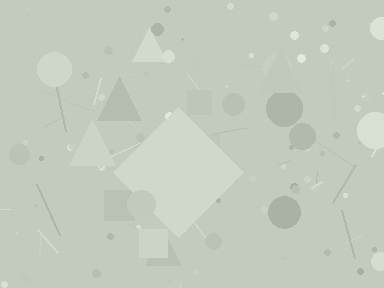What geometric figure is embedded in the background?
A diamond is embedded in the background.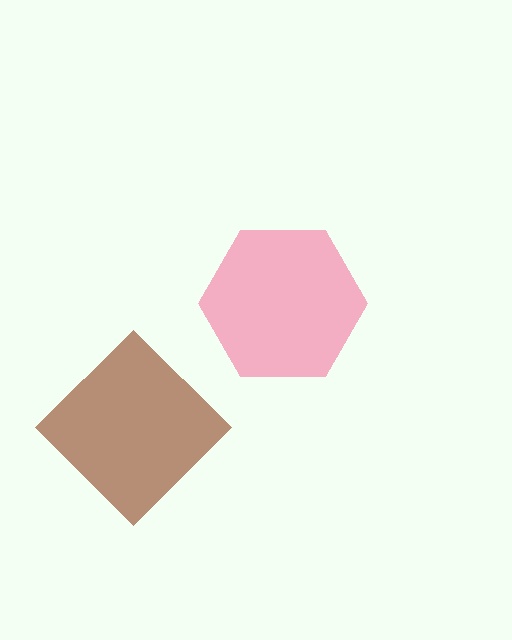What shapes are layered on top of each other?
The layered shapes are: a pink hexagon, a brown diamond.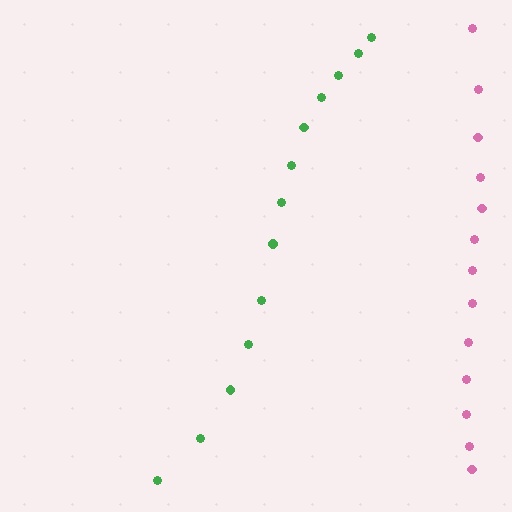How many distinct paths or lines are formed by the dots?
There are 2 distinct paths.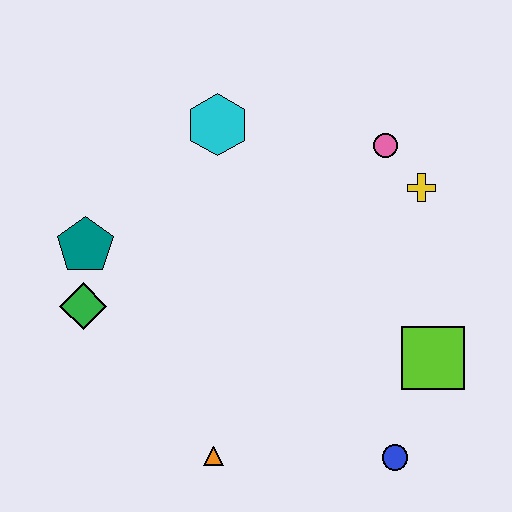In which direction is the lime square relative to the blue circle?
The lime square is above the blue circle.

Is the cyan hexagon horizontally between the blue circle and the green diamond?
Yes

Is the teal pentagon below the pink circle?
Yes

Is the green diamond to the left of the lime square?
Yes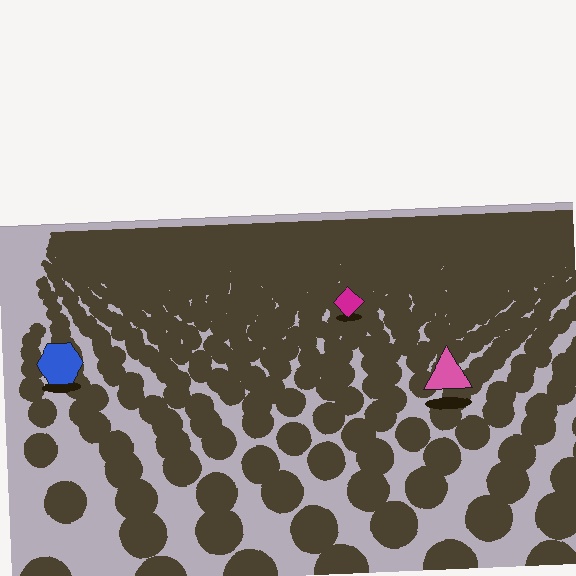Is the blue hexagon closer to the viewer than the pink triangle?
No. The pink triangle is closer — you can tell from the texture gradient: the ground texture is coarser near it.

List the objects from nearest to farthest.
From nearest to farthest: the pink triangle, the blue hexagon, the magenta diamond.